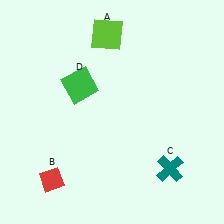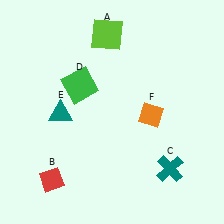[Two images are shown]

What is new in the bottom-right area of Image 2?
An orange diamond (F) was added in the bottom-right area of Image 2.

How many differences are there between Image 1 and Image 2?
There are 2 differences between the two images.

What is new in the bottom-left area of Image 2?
A teal triangle (E) was added in the bottom-left area of Image 2.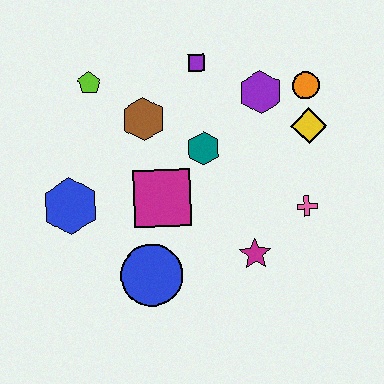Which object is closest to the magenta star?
The pink cross is closest to the magenta star.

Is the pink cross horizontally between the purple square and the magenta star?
No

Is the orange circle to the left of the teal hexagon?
No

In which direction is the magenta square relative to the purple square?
The magenta square is below the purple square.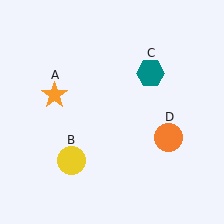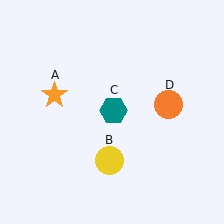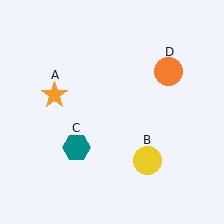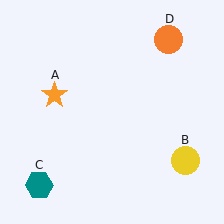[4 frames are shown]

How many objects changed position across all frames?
3 objects changed position: yellow circle (object B), teal hexagon (object C), orange circle (object D).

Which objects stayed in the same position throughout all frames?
Orange star (object A) remained stationary.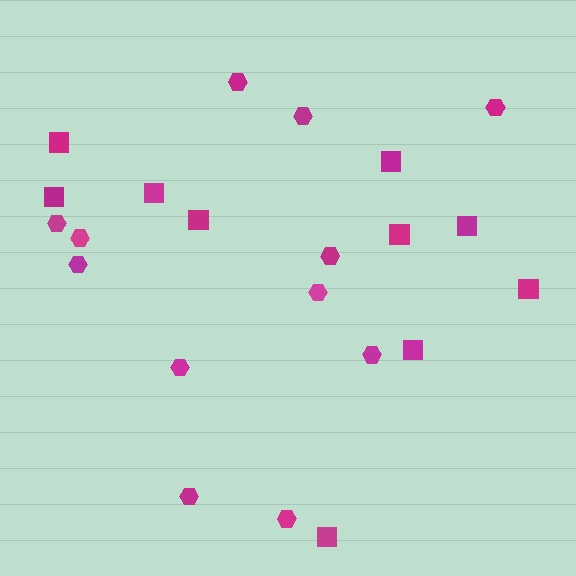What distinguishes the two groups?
There are 2 groups: one group of squares (10) and one group of hexagons (12).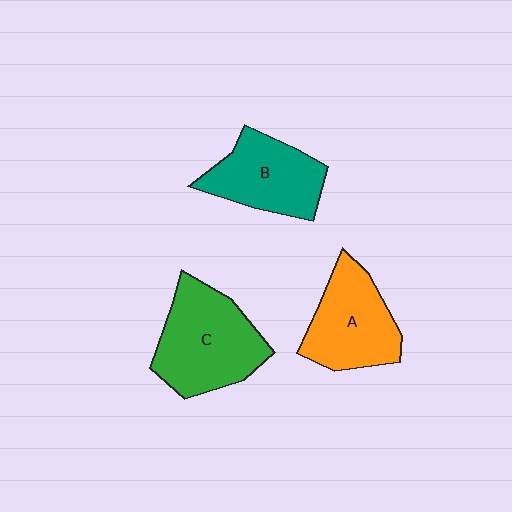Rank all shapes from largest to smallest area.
From largest to smallest: C (green), A (orange), B (teal).